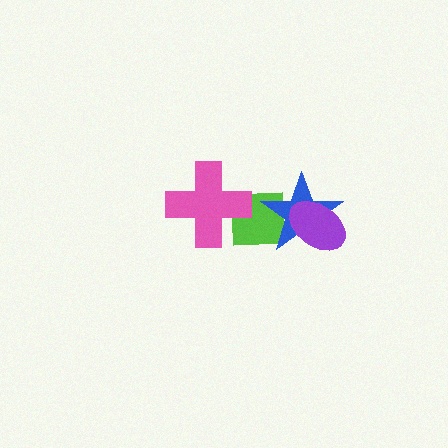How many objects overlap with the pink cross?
1 object overlaps with the pink cross.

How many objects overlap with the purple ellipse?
1 object overlaps with the purple ellipse.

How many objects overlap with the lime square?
2 objects overlap with the lime square.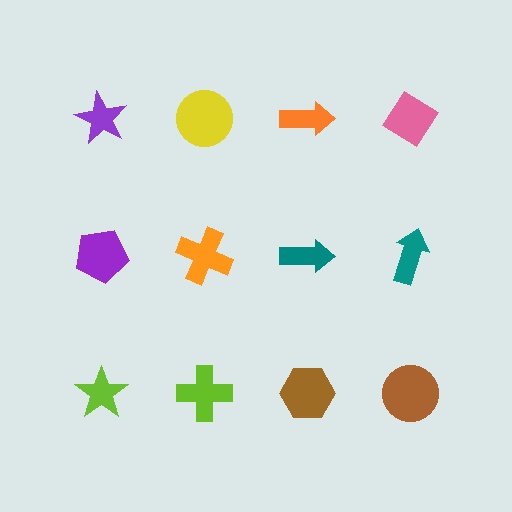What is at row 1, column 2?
A yellow circle.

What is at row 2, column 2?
An orange cross.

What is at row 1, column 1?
A purple star.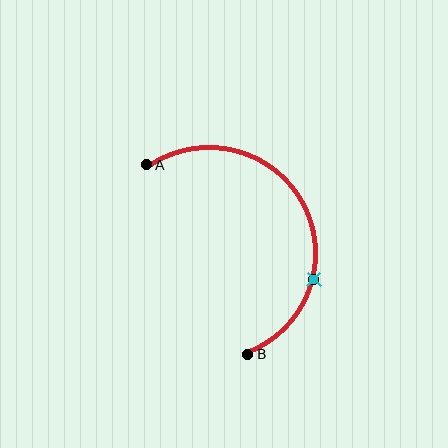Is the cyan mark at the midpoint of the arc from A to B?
No. The cyan mark lies on the arc but is closer to endpoint B. The arc midpoint would be at the point on the curve equidistant along the arc from both A and B.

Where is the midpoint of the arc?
The arc midpoint is the point on the curve farthest from the straight line joining A and B. It sits to the right of that line.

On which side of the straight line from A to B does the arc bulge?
The arc bulges to the right of the straight line connecting A and B.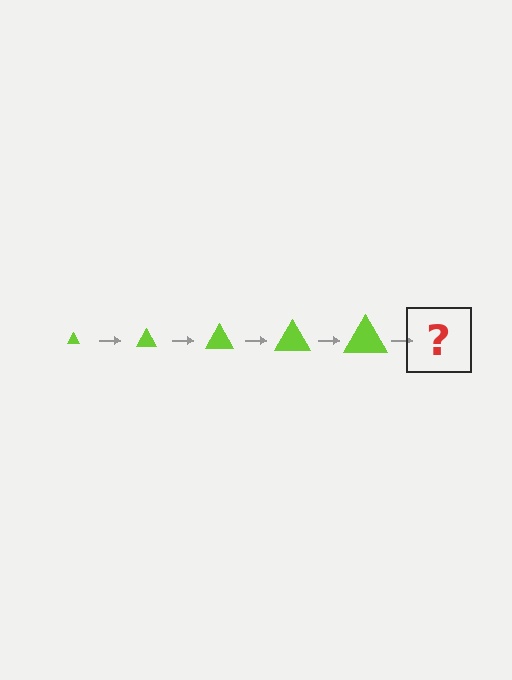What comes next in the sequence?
The next element should be a lime triangle, larger than the previous one.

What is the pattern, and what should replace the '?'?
The pattern is that the triangle gets progressively larger each step. The '?' should be a lime triangle, larger than the previous one.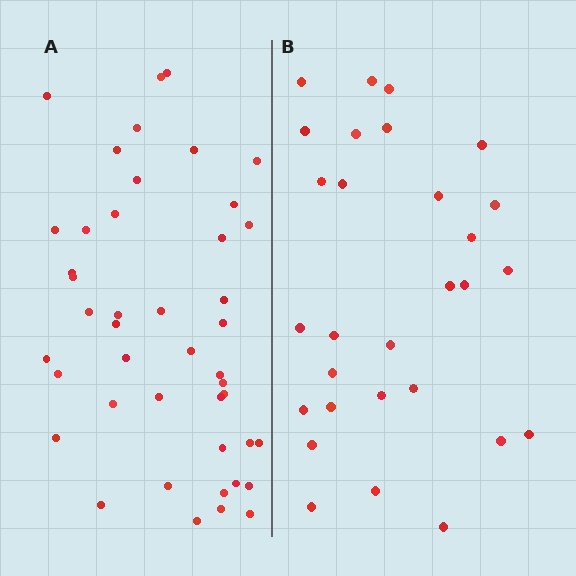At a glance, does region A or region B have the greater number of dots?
Region A (the left region) has more dots.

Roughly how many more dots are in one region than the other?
Region A has approximately 15 more dots than region B.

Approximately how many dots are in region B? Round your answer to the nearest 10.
About 30 dots. (The exact count is 29, which rounds to 30.)